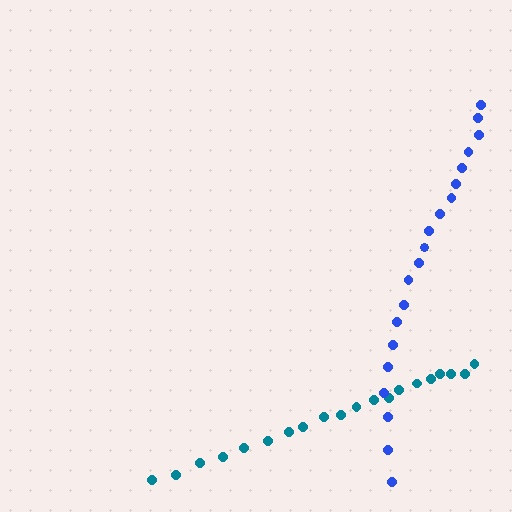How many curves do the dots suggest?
There are 2 distinct paths.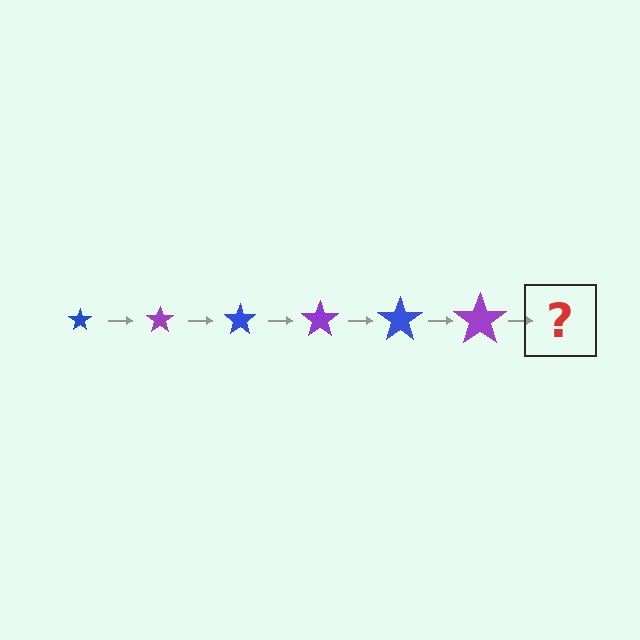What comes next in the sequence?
The next element should be a blue star, larger than the previous one.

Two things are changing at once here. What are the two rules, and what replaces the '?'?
The two rules are that the star grows larger each step and the color cycles through blue and purple. The '?' should be a blue star, larger than the previous one.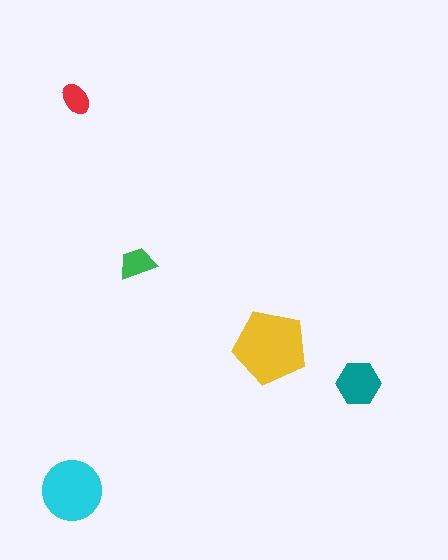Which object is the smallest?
The red ellipse.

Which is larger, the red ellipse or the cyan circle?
The cyan circle.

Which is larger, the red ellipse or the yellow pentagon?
The yellow pentagon.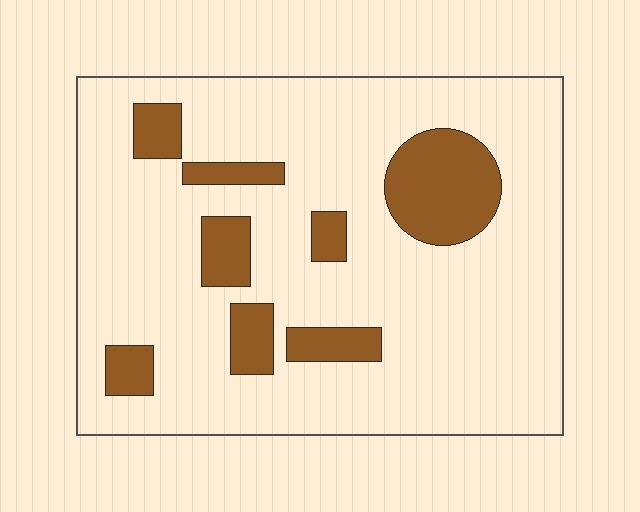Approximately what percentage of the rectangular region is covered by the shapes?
Approximately 15%.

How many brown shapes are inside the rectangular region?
8.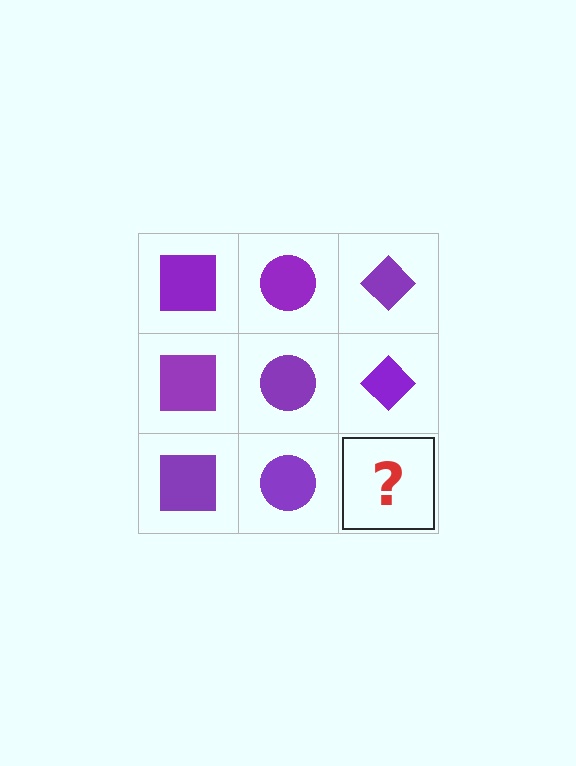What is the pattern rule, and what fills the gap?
The rule is that each column has a consistent shape. The gap should be filled with a purple diamond.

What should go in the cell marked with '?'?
The missing cell should contain a purple diamond.